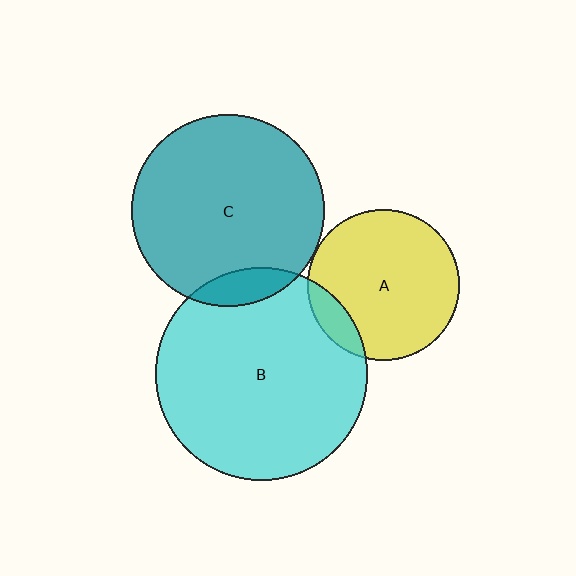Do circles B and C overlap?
Yes.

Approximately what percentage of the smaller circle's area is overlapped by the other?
Approximately 10%.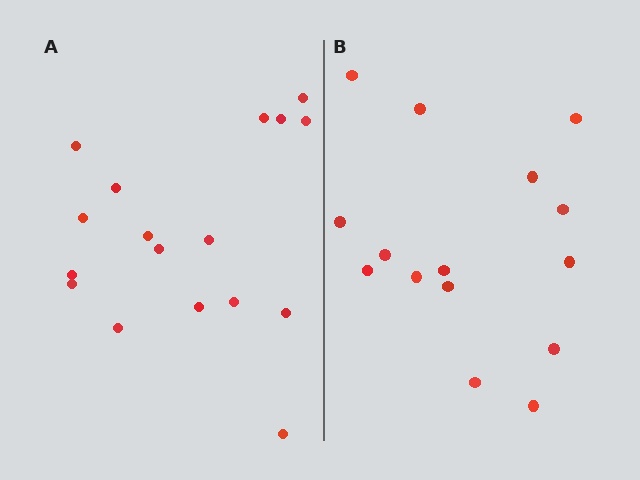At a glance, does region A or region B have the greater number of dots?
Region A (the left region) has more dots.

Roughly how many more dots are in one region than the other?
Region A has just a few more — roughly 2 or 3 more dots than region B.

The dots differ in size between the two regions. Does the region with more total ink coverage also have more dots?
No. Region B has more total ink coverage because its dots are larger, but region A actually contains more individual dots. Total area can be misleading — the number of items is what matters here.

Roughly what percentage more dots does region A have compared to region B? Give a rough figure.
About 15% more.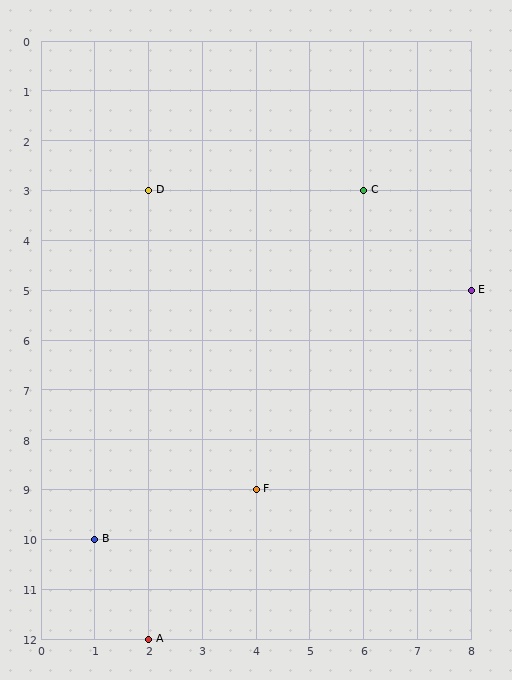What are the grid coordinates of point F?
Point F is at grid coordinates (4, 9).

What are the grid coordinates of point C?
Point C is at grid coordinates (6, 3).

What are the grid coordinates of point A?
Point A is at grid coordinates (2, 12).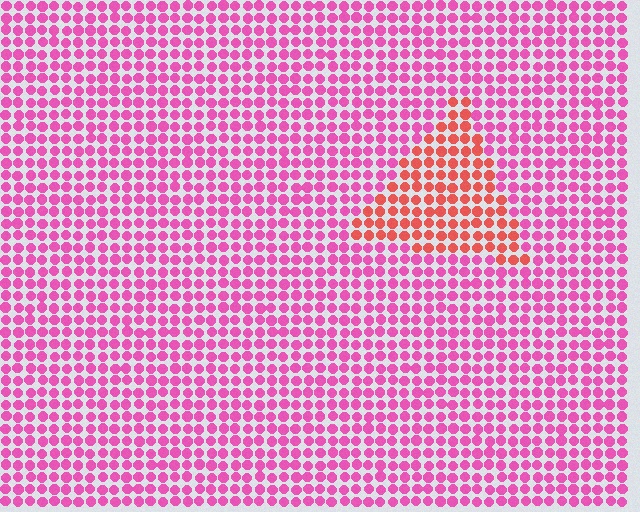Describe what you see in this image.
The image is filled with small pink elements in a uniform arrangement. A triangle-shaped region is visible where the elements are tinted to a slightly different hue, forming a subtle color boundary.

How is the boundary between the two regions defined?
The boundary is defined purely by a slight shift in hue (about 40 degrees). Spacing, size, and orientation are identical on both sides.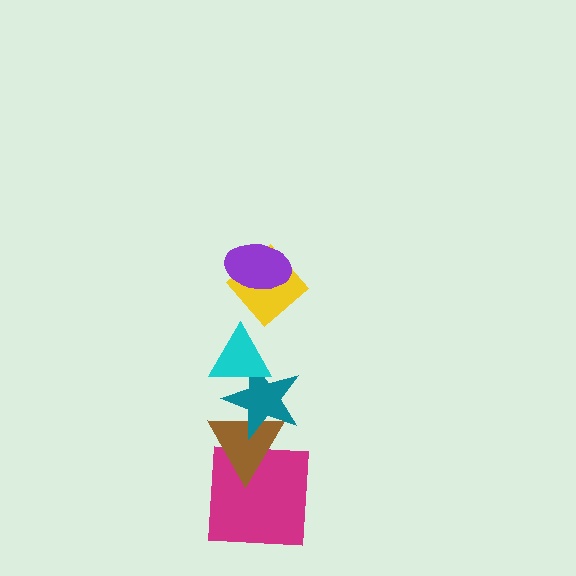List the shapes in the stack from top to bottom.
From top to bottom: the purple ellipse, the yellow diamond, the cyan triangle, the teal star, the brown triangle, the magenta square.